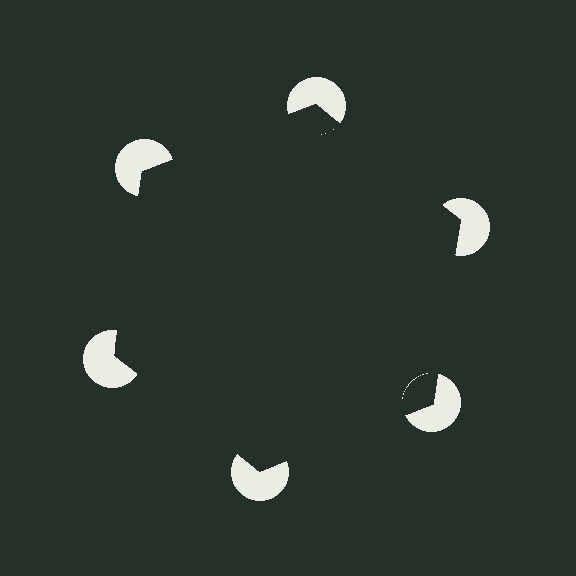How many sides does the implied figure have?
6 sides.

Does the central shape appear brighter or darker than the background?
It typically appears slightly darker than the background, even though no actual brightness change is drawn.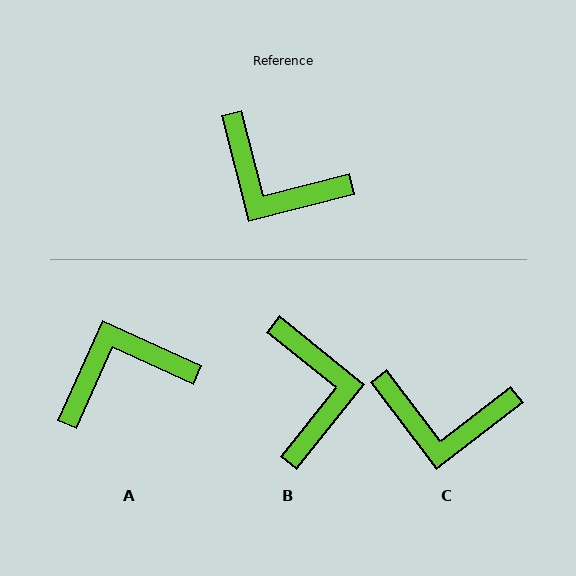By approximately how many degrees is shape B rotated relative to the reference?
Approximately 127 degrees counter-clockwise.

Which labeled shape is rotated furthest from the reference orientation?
A, about 129 degrees away.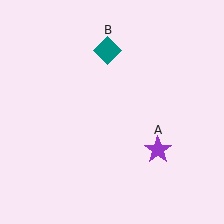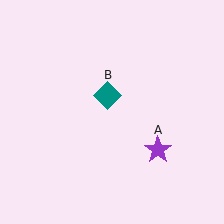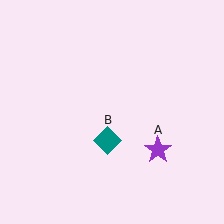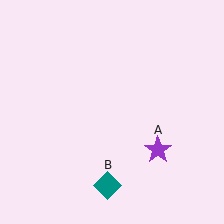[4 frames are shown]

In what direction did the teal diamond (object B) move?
The teal diamond (object B) moved down.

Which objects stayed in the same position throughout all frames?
Purple star (object A) remained stationary.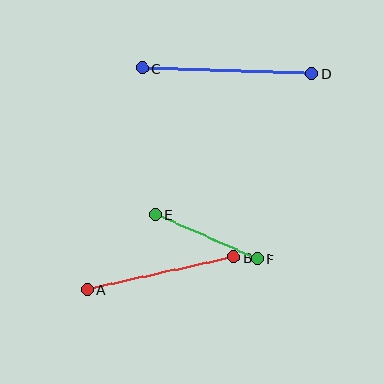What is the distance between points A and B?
The distance is approximately 150 pixels.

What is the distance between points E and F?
The distance is approximately 111 pixels.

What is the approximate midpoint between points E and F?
The midpoint is at approximately (207, 237) pixels.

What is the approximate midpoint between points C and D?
The midpoint is at approximately (227, 71) pixels.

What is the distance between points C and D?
The distance is approximately 169 pixels.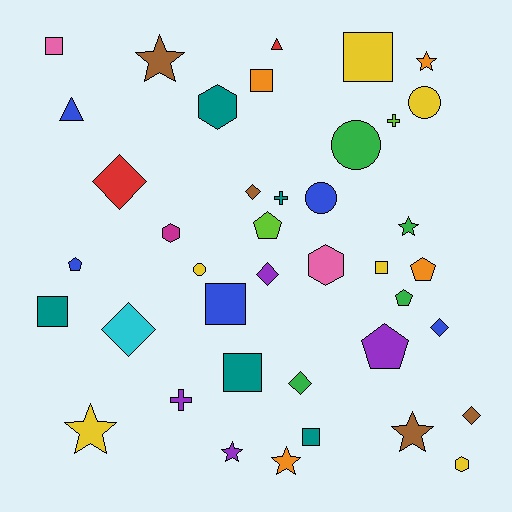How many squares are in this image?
There are 8 squares.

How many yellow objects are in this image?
There are 6 yellow objects.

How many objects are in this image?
There are 40 objects.